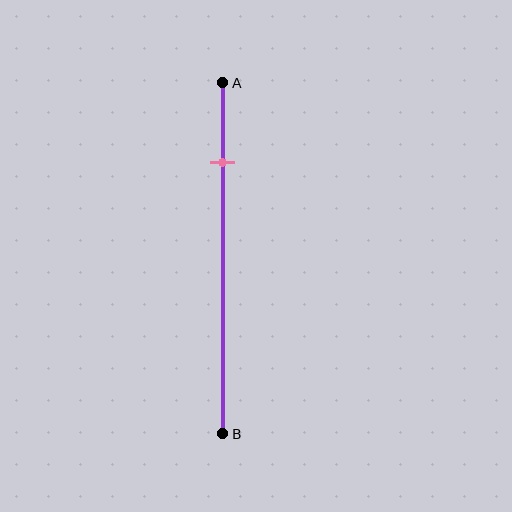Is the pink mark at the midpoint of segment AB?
No, the mark is at about 25% from A, not at the 50% midpoint.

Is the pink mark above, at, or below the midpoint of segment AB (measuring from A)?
The pink mark is above the midpoint of segment AB.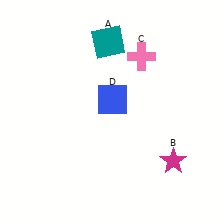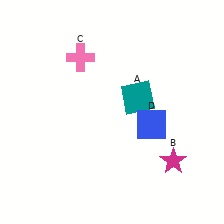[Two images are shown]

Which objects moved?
The objects that moved are: the teal square (A), the pink cross (C), the blue square (D).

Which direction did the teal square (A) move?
The teal square (A) moved down.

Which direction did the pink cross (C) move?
The pink cross (C) moved left.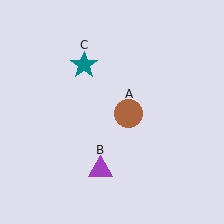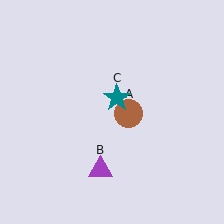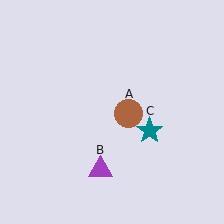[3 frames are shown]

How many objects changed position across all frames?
1 object changed position: teal star (object C).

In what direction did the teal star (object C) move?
The teal star (object C) moved down and to the right.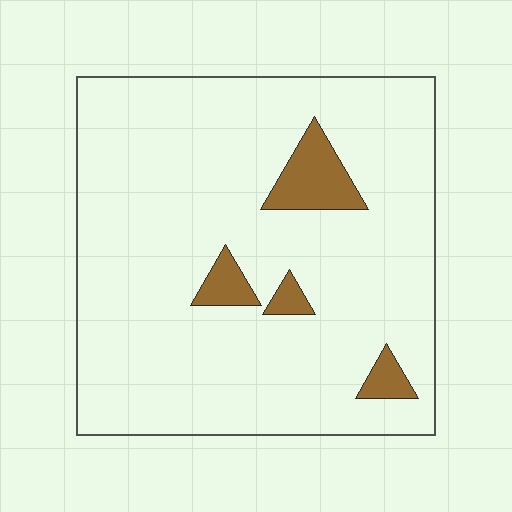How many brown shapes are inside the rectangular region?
4.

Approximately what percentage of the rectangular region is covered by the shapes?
Approximately 10%.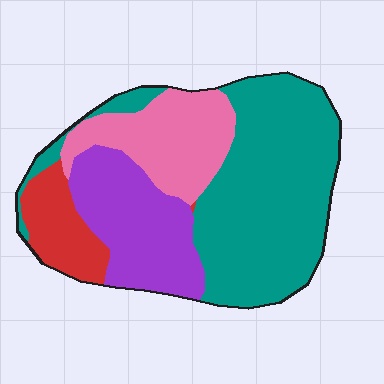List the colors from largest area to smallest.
From largest to smallest: teal, purple, pink, red.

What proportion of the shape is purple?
Purple covers about 20% of the shape.